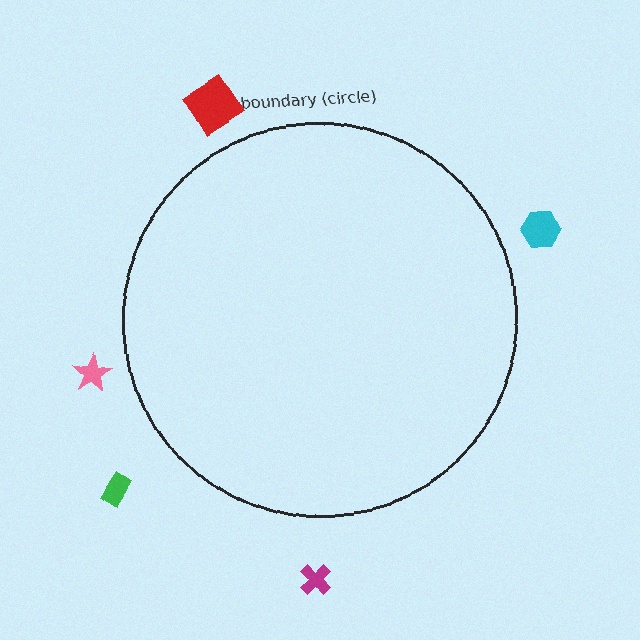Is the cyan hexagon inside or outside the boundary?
Outside.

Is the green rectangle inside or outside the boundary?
Outside.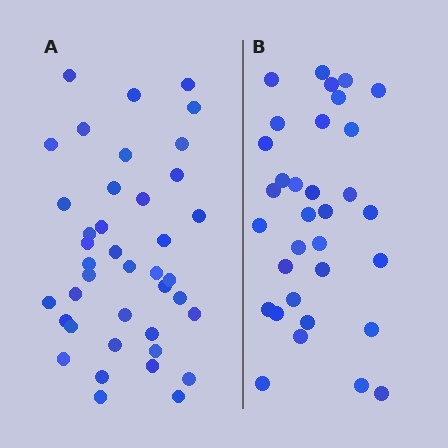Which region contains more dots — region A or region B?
Region A (the left region) has more dots.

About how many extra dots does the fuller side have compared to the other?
Region A has roughly 8 or so more dots than region B.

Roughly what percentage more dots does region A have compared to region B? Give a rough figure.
About 20% more.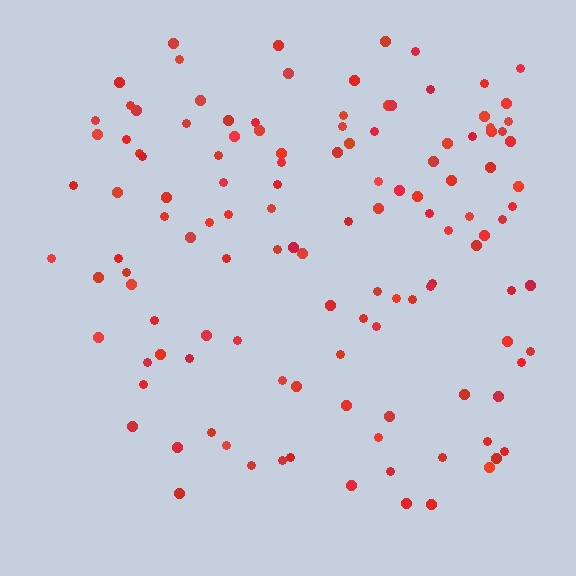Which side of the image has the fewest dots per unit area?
The bottom.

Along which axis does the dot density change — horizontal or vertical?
Vertical.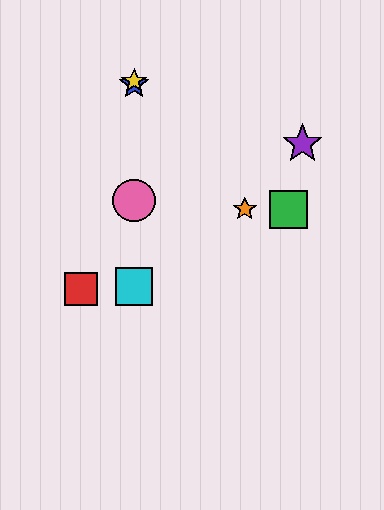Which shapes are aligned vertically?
The blue star, the yellow star, the cyan square, the pink circle are aligned vertically.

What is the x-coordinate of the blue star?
The blue star is at x≈134.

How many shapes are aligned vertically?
4 shapes (the blue star, the yellow star, the cyan square, the pink circle) are aligned vertically.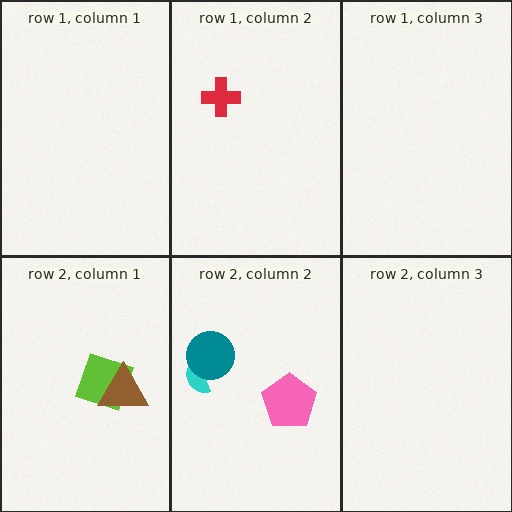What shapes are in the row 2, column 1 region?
The lime square, the brown triangle.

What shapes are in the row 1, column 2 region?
The red cross.